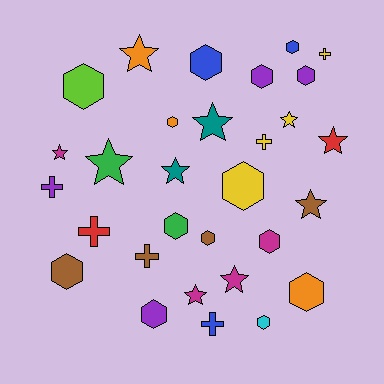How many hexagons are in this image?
There are 14 hexagons.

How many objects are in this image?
There are 30 objects.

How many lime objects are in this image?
There is 1 lime object.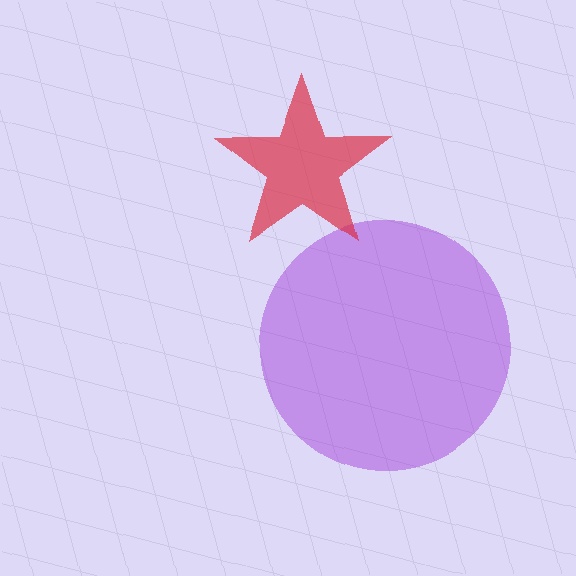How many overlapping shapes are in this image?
There are 2 overlapping shapes in the image.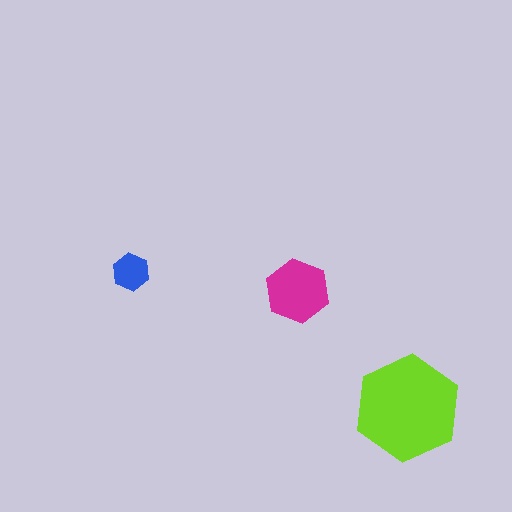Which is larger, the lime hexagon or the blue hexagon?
The lime one.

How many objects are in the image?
There are 3 objects in the image.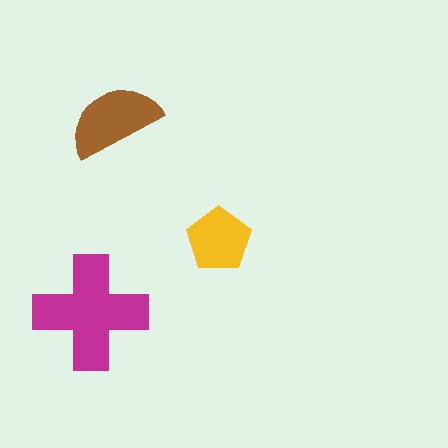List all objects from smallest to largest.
The yellow pentagon, the brown semicircle, the magenta cross.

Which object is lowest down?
The magenta cross is bottommost.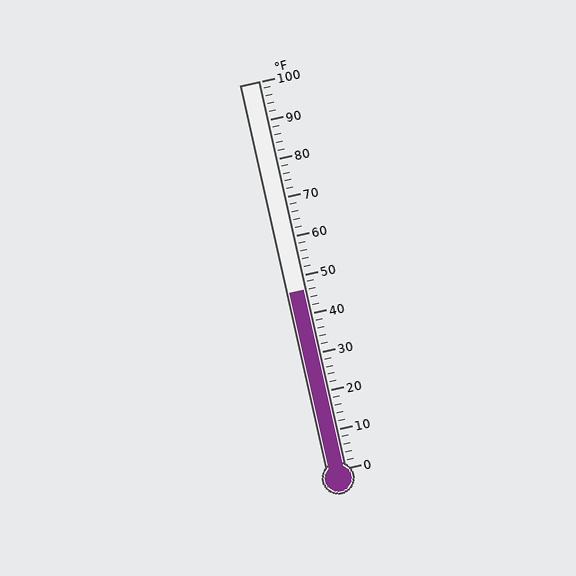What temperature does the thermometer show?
The thermometer shows approximately 46°F.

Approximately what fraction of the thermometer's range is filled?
The thermometer is filled to approximately 45% of its range.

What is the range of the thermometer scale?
The thermometer scale ranges from 0°F to 100°F.